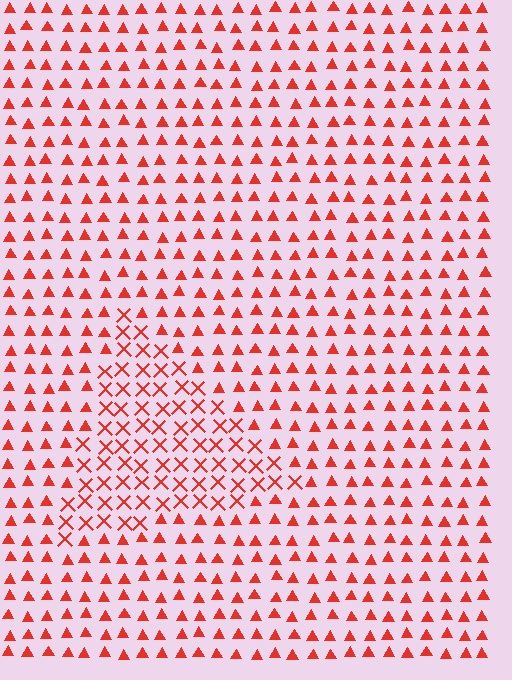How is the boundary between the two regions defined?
The boundary is defined by a change in element shape: X marks inside vs. triangles outside. All elements share the same color and spacing.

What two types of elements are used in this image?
The image uses X marks inside the triangle region and triangles outside it.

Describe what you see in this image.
The image is filled with small red elements arranged in a uniform grid. A triangle-shaped region contains X marks, while the surrounding area contains triangles. The boundary is defined purely by the change in element shape.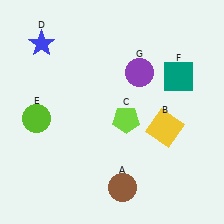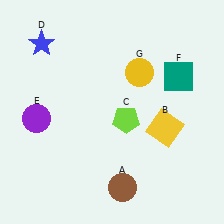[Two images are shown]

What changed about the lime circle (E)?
In Image 1, E is lime. In Image 2, it changed to purple.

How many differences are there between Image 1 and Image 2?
There are 2 differences between the two images.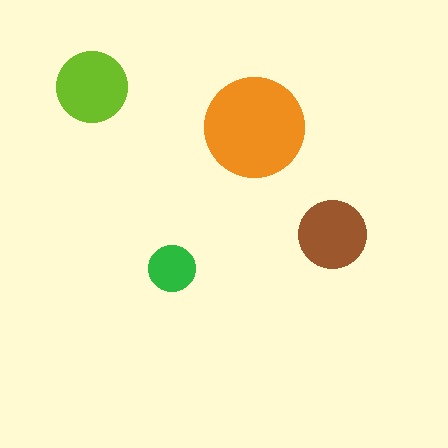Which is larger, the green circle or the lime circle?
The lime one.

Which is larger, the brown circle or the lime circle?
The lime one.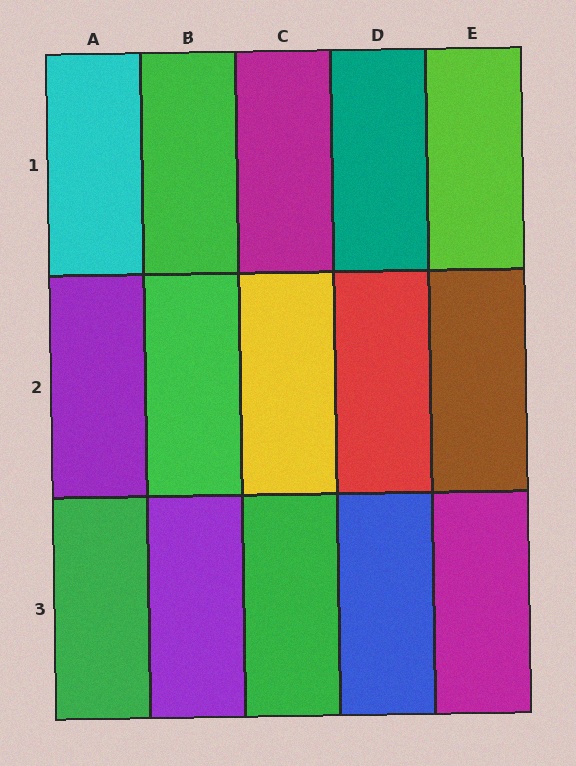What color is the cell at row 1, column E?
Lime.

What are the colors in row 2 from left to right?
Purple, green, yellow, red, brown.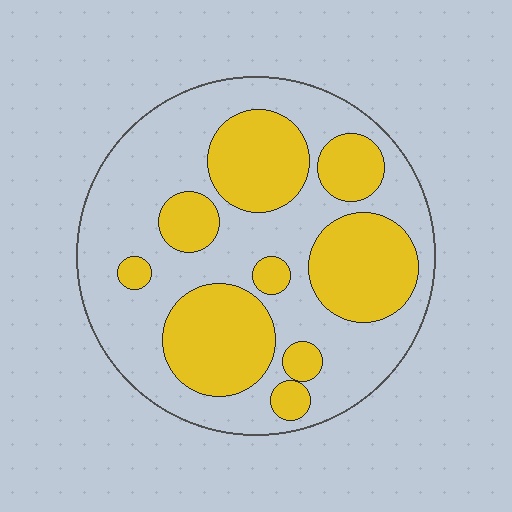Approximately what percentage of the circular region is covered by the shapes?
Approximately 40%.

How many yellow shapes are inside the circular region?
9.